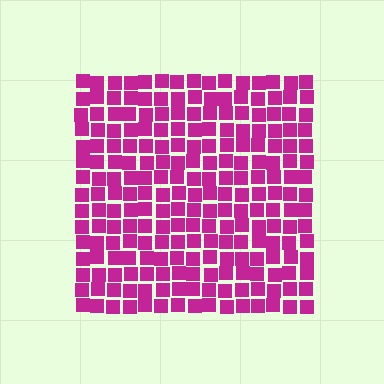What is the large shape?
The large shape is a square.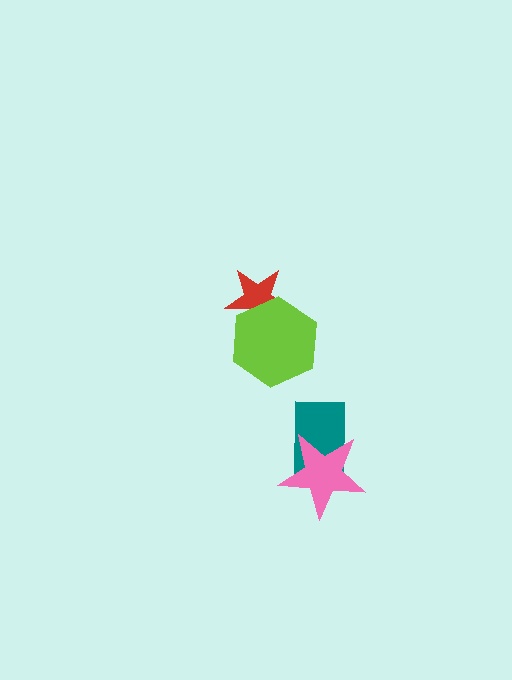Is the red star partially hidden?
Yes, it is partially covered by another shape.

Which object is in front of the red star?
The lime hexagon is in front of the red star.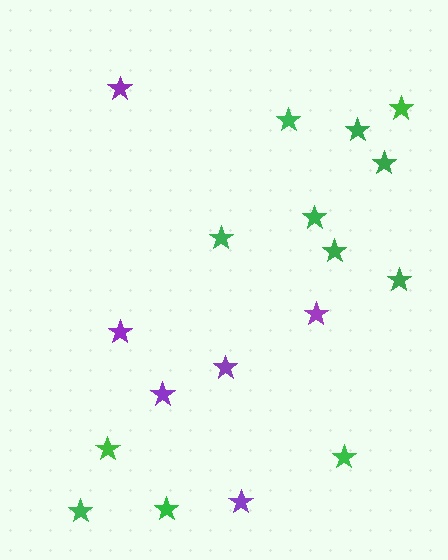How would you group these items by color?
There are 2 groups: one group of purple stars (6) and one group of green stars (12).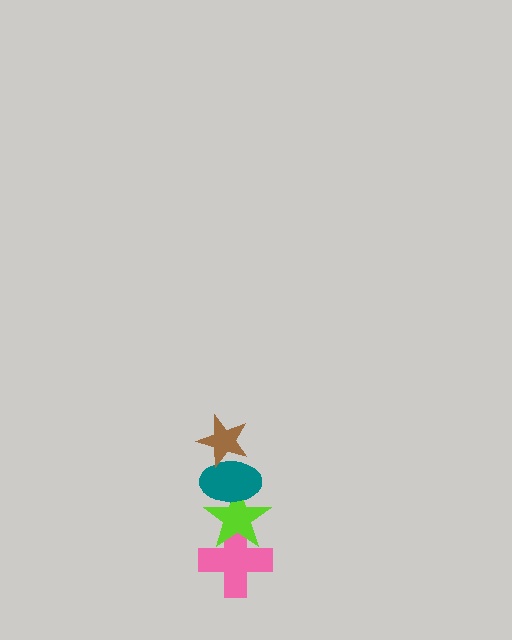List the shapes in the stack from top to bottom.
From top to bottom: the brown star, the teal ellipse, the lime star, the pink cross.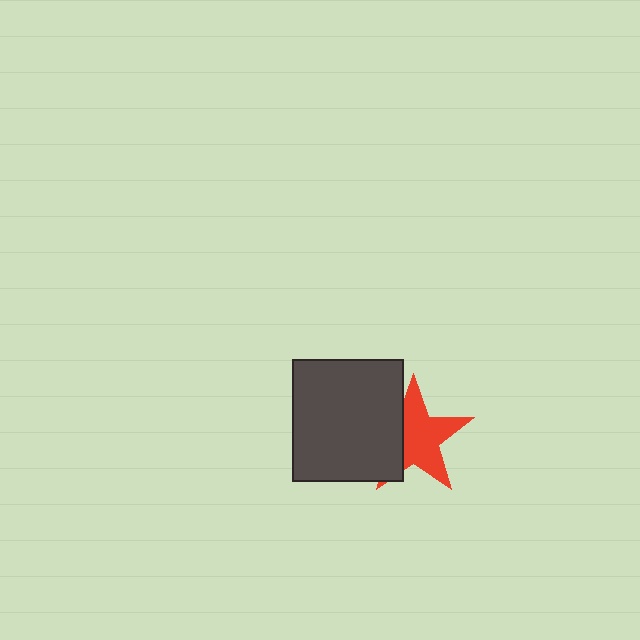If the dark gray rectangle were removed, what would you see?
You would see the complete red star.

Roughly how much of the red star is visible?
Most of it is visible (roughly 68%).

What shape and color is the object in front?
The object in front is a dark gray rectangle.